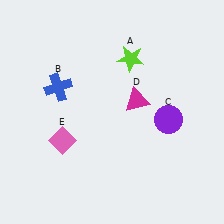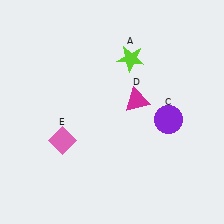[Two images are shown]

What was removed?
The blue cross (B) was removed in Image 2.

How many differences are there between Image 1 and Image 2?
There is 1 difference between the two images.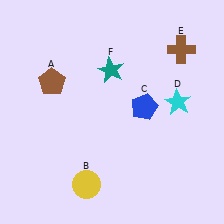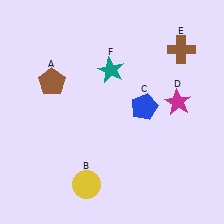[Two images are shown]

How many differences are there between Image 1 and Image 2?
There is 1 difference between the two images.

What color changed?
The star (D) changed from cyan in Image 1 to magenta in Image 2.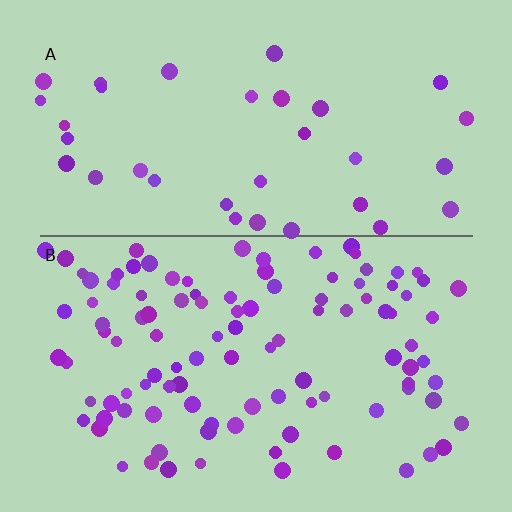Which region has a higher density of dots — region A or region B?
B (the bottom).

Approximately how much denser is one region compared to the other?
Approximately 3.0× — region B over region A.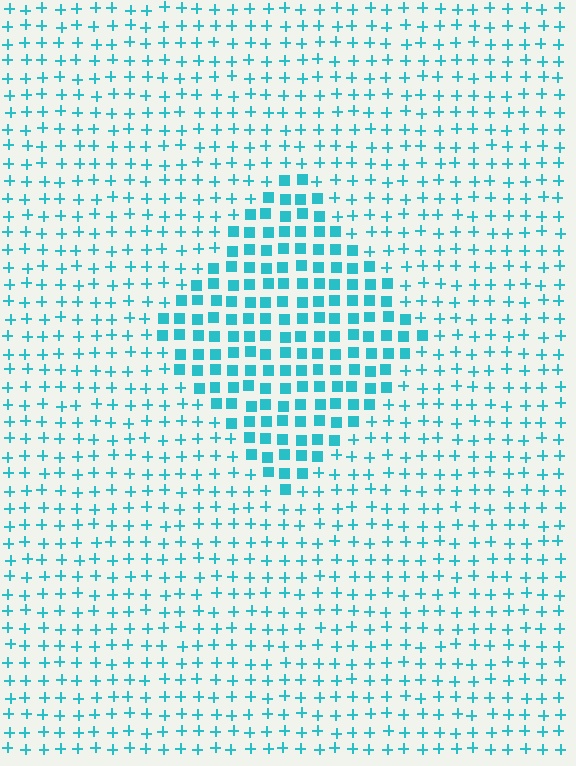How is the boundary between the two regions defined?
The boundary is defined by a change in element shape: squares inside vs. plus signs outside. All elements share the same color and spacing.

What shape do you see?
I see a diamond.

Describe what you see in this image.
The image is filled with small cyan elements arranged in a uniform grid. A diamond-shaped region contains squares, while the surrounding area contains plus signs. The boundary is defined purely by the change in element shape.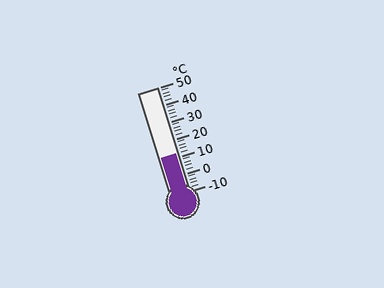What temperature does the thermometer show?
The thermometer shows approximately 12°C.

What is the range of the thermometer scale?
The thermometer scale ranges from -10°C to 50°C.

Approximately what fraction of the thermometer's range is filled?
The thermometer is filled to approximately 35% of its range.